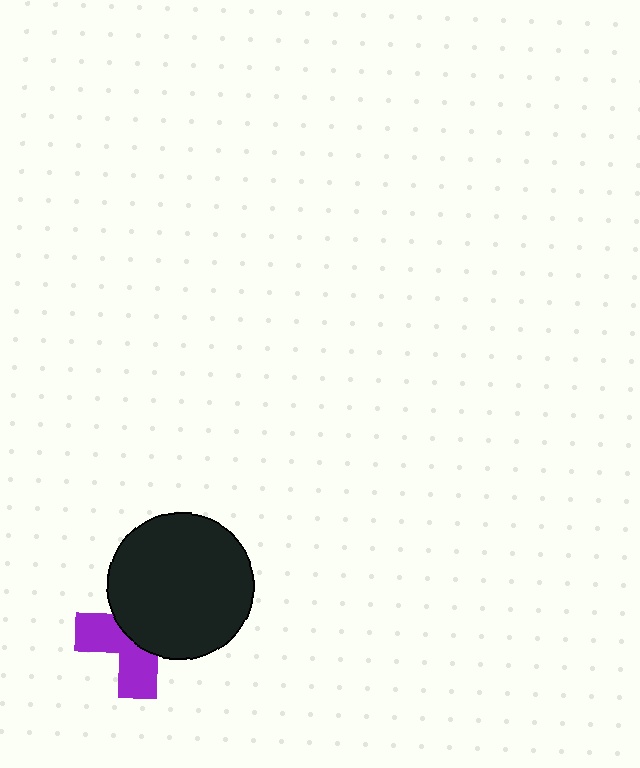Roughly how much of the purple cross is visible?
A small part of it is visible (roughly 44%).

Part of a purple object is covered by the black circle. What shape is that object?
It is a cross.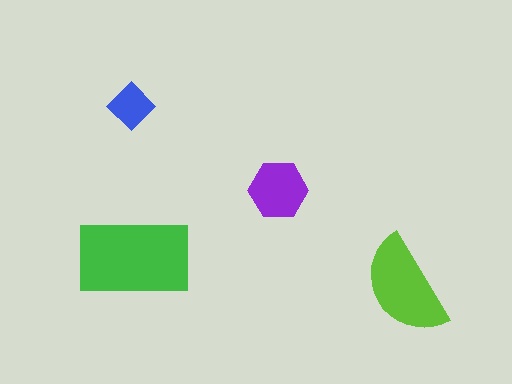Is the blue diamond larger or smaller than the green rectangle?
Smaller.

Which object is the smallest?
The blue diamond.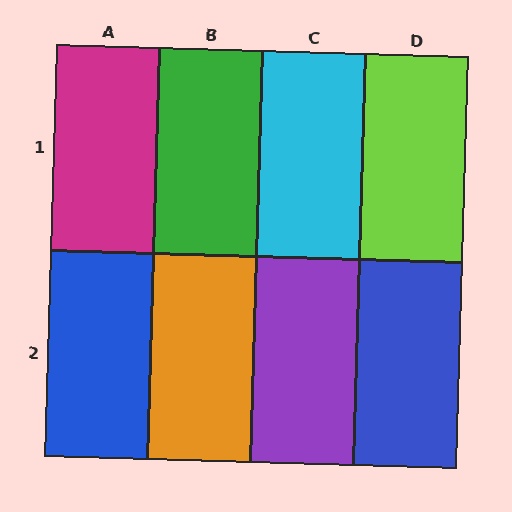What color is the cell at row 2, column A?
Blue.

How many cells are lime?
1 cell is lime.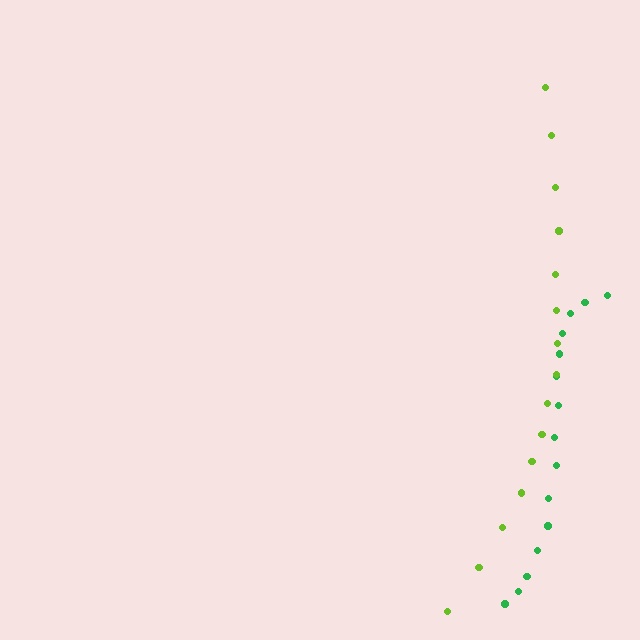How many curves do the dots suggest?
There are 2 distinct paths.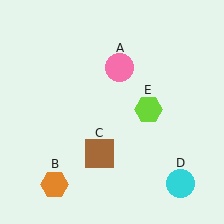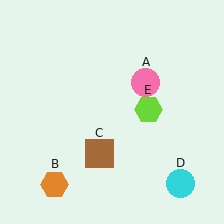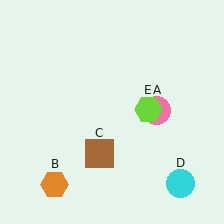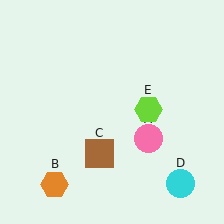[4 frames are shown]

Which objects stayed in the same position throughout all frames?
Orange hexagon (object B) and brown square (object C) and cyan circle (object D) and lime hexagon (object E) remained stationary.